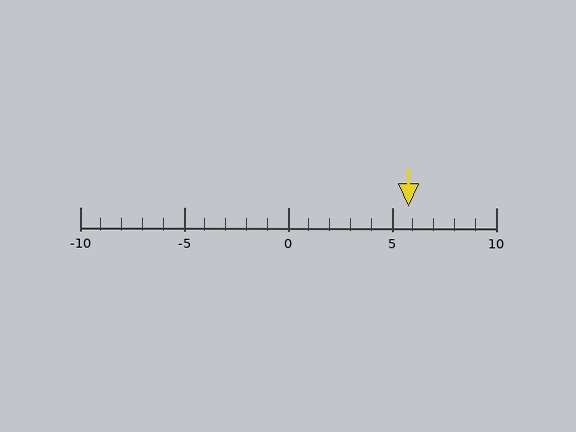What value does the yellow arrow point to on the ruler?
The yellow arrow points to approximately 6.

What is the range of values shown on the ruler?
The ruler shows values from -10 to 10.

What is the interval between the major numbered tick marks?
The major tick marks are spaced 5 units apart.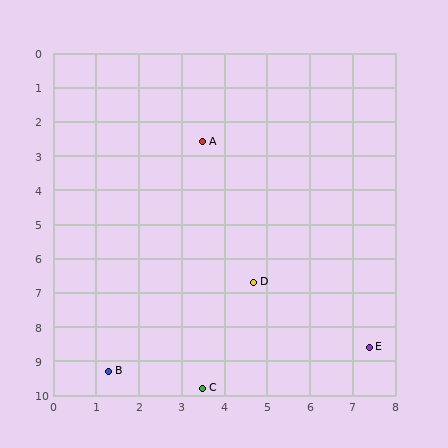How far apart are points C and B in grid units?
Points C and B are about 2.3 grid units apart.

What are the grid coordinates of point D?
Point D is at approximately (4.7, 6.7).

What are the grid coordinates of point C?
Point C is at approximately (3.5, 9.8).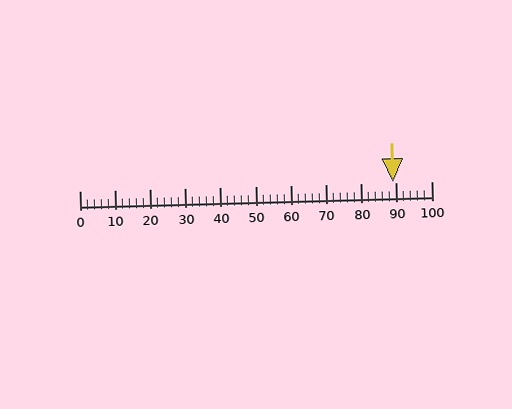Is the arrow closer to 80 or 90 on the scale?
The arrow is closer to 90.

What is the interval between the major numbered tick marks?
The major tick marks are spaced 10 units apart.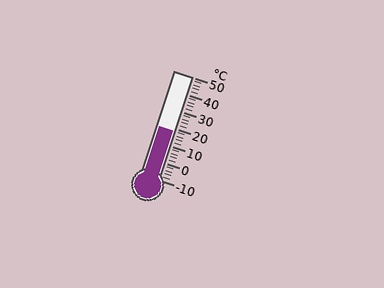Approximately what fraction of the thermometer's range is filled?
The thermometer is filled to approximately 45% of its range.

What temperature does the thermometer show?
The thermometer shows approximately 18°C.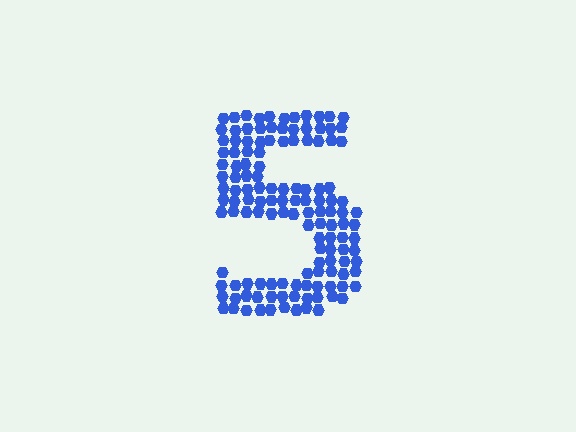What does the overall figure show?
The overall figure shows the digit 5.